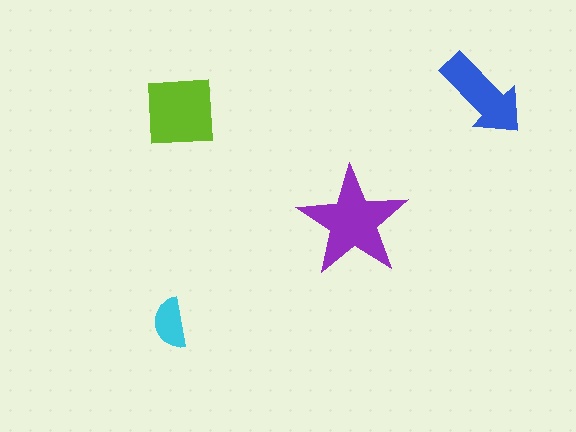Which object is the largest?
The purple star.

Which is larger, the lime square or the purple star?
The purple star.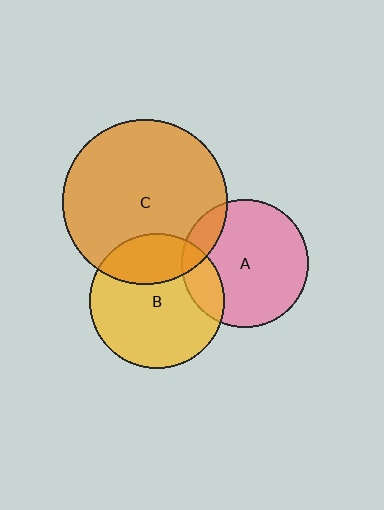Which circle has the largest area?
Circle C (orange).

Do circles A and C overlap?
Yes.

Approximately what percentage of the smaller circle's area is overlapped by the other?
Approximately 15%.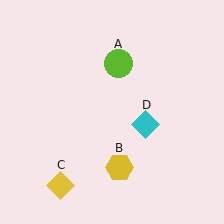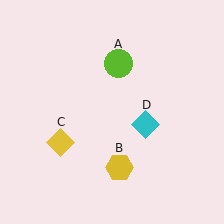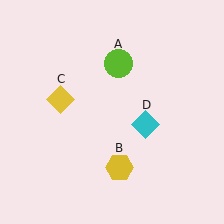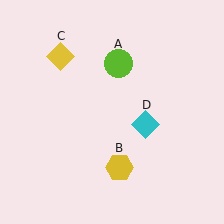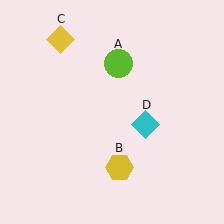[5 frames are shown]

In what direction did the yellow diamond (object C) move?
The yellow diamond (object C) moved up.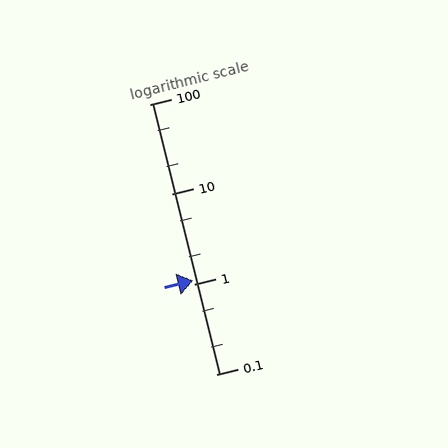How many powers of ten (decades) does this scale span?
The scale spans 3 decades, from 0.1 to 100.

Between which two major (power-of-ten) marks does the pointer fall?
The pointer is between 1 and 10.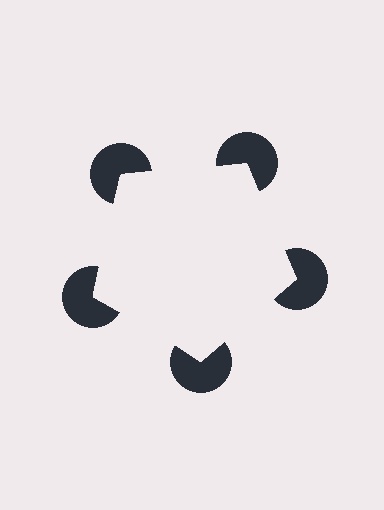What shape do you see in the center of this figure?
An illusory pentagon — its edges are inferred from the aligned wedge cuts in the pac-man discs, not physically drawn.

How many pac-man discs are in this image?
There are 5 — one at each vertex of the illusory pentagon.